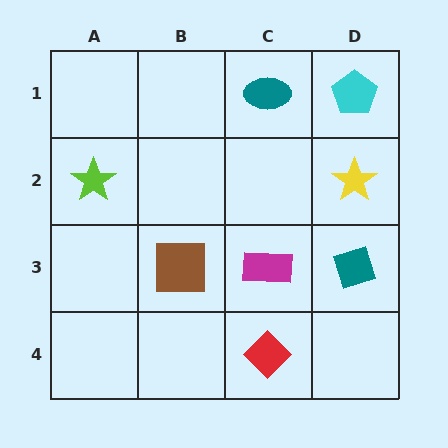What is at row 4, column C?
A red diamond.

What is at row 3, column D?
A teal diamond.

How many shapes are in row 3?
3 shapes.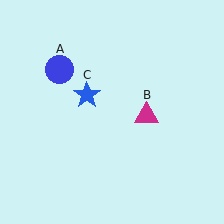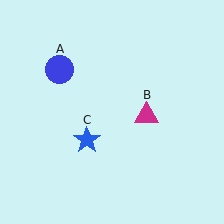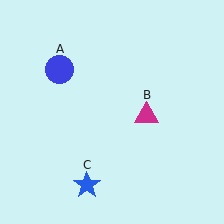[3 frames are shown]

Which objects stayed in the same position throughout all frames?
Blue circle (object A) and magenta triangle (object B) remained stationary.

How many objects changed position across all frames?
1 object changed position: blue star (object C).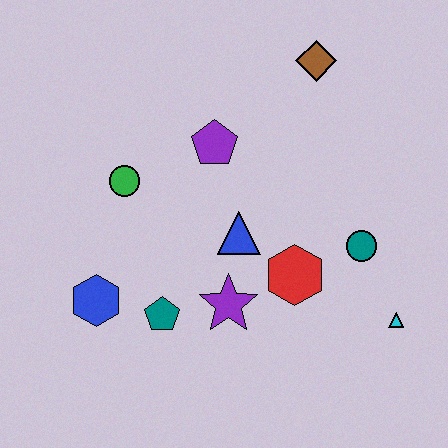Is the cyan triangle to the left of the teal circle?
No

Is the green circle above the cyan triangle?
Yes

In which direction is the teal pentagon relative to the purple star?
The teal pentagon is to the left of the purple star.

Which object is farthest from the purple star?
The brown diamond is farthest from the purple star.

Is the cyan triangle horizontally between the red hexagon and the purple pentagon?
No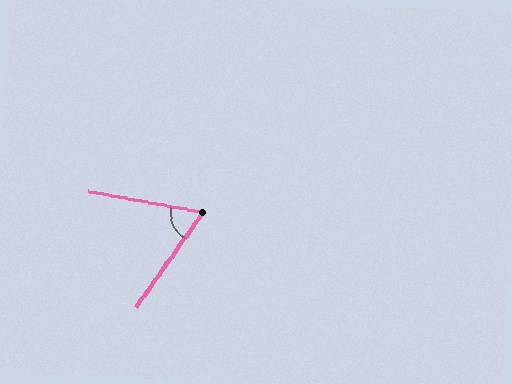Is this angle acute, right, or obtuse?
It is acute.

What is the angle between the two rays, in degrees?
Approximately 65 degrees.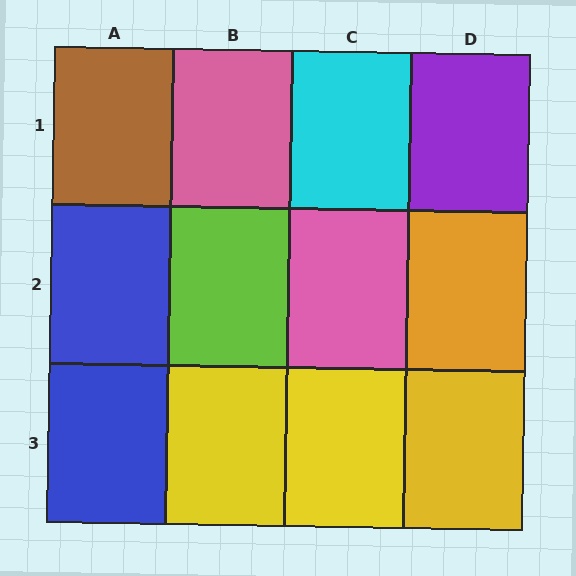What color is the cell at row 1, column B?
Pink.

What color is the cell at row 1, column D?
Purple.